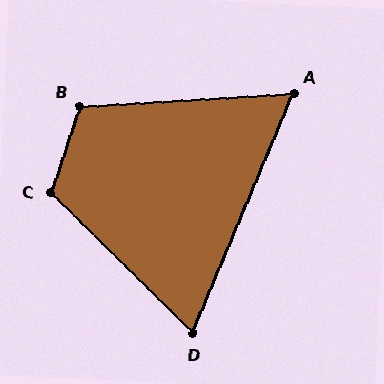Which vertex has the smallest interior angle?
A, at approximately 64 degrees.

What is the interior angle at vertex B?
Approximately 112 degrees (obtuse).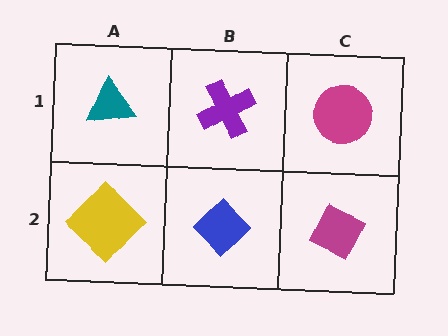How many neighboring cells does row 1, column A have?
2.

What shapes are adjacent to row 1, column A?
A yellow diamond (row 2, column A), a purple cross (row 1, column B).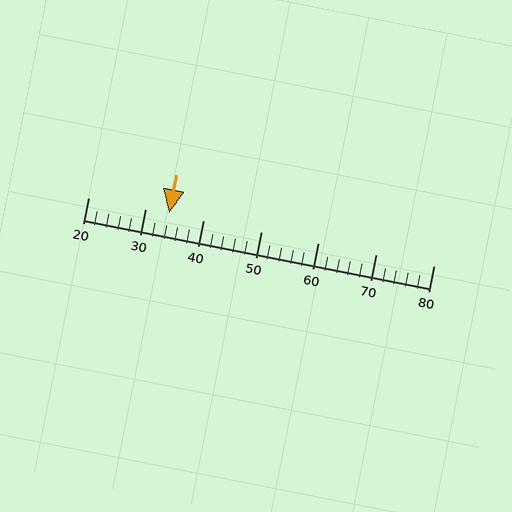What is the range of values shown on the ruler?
The ruler shows values from 20 to 80.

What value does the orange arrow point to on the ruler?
The orange arrow points to approximately 34.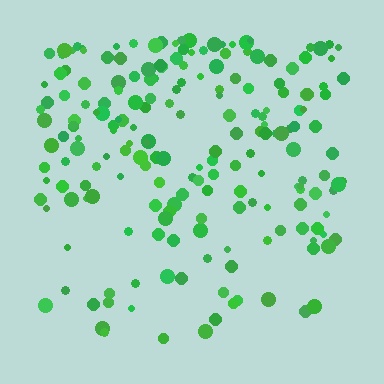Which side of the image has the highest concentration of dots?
The top.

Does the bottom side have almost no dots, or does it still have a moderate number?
Still a moderate number, just noticeably fewer than the top.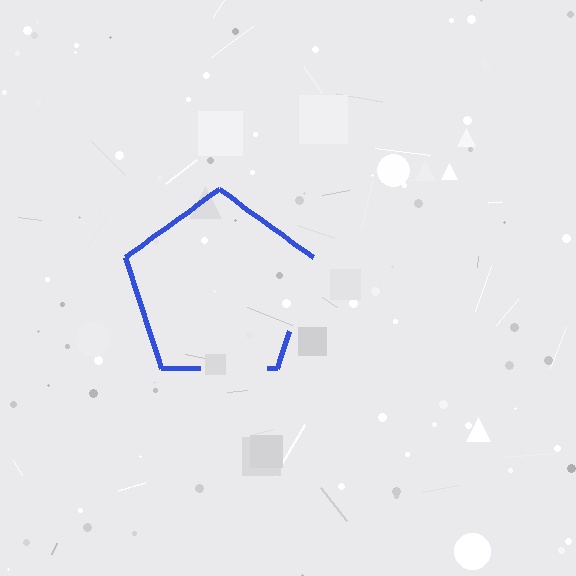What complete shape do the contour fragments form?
The contour fragments form a pentagon.